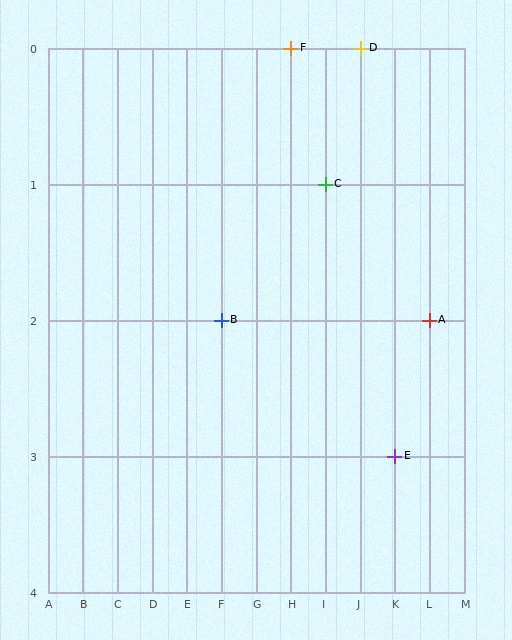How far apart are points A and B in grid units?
Points A and B are 6 columns apart.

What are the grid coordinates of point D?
Point D is at grid coordinates (J, 0).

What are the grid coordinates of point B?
Point B is at grid coordinates (F, 2).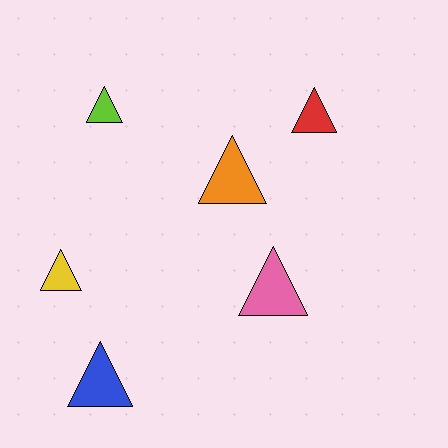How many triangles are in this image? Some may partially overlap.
There are 6 triangles.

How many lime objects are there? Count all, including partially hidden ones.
There is 1 lime object.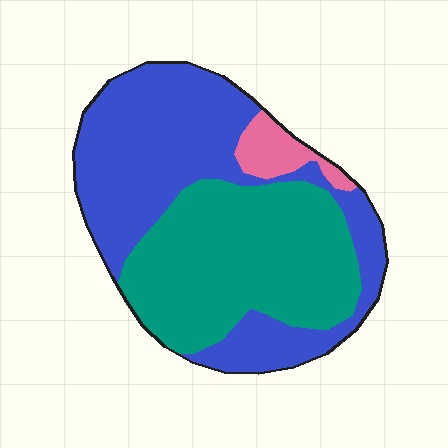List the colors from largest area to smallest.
From largest to smallest: blue, teal, pink.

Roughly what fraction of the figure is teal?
Teal covers roughly 45% of the figure.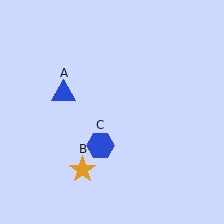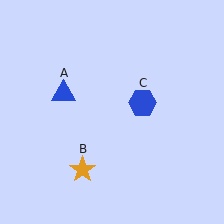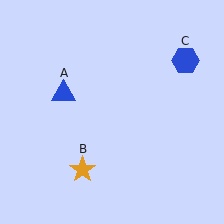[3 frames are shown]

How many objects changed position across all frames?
1 object changed position: blue hexagon (object C).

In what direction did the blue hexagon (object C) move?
The blue hexagon (object C) moved up and to the right.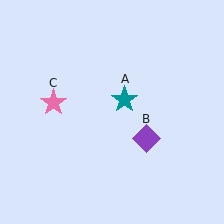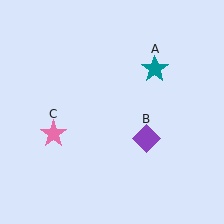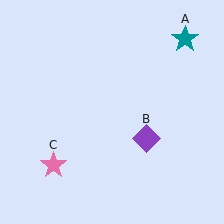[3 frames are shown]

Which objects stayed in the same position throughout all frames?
Purple diamond (object B) remained stationary.